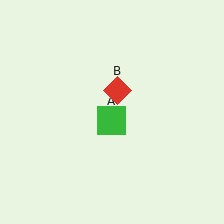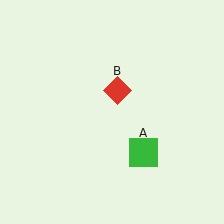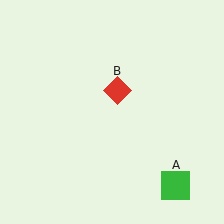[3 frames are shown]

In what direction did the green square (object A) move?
The green square (object A) moved down and to the right.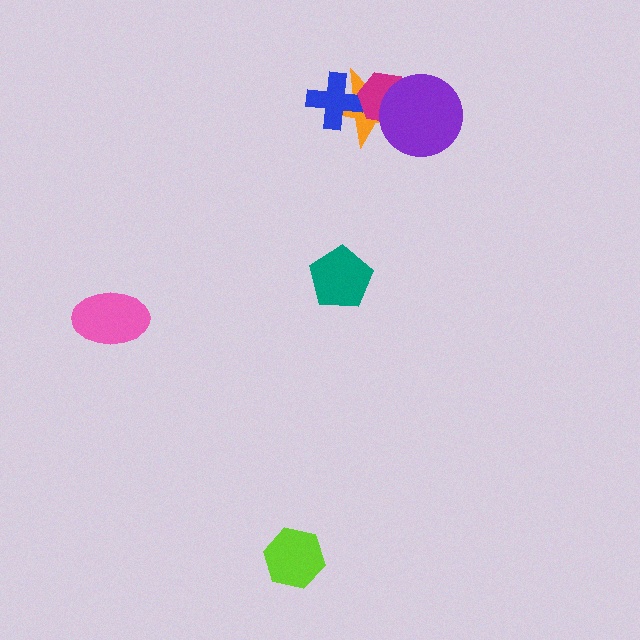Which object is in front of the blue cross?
The magenta hexagon is in front of the blue cross.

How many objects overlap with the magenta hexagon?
3 objects overlap with the magenta hexagon.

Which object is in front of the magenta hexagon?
The purple circle is in front of the magenta hexagon.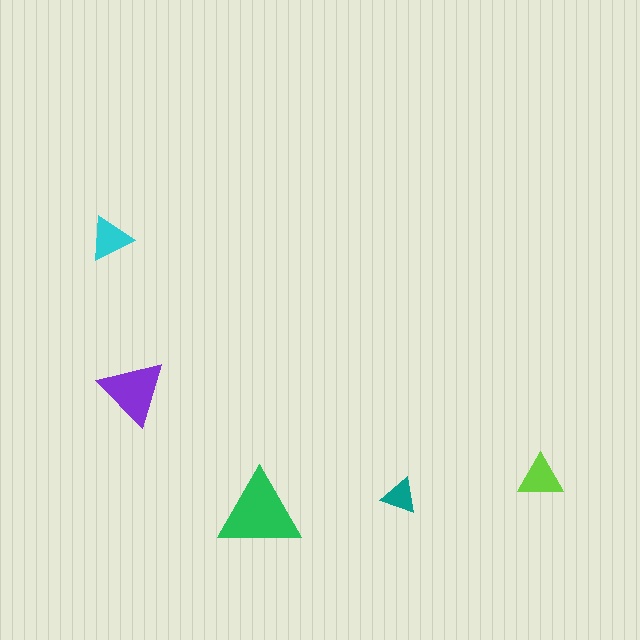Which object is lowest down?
The green triangle is bottommost.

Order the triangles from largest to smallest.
the green one, the purple one, the lime one, the cyan one, the teal one.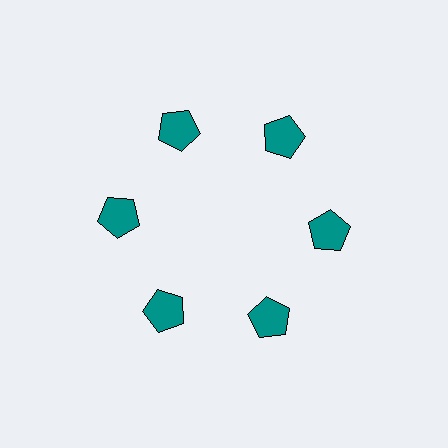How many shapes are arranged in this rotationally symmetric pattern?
There are 6 shapes, arranged in 6 groups of 1.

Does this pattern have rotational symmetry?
Yes, this pattern has 6-fold rotational symmetry. It looks the same after rotating 60 degrees around the center.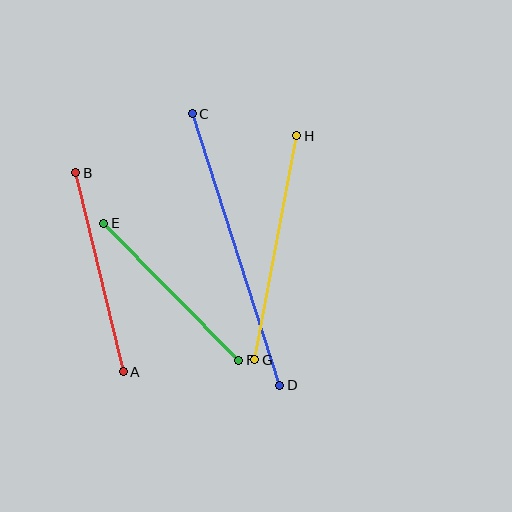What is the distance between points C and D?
The distance is approximately 285 pixels.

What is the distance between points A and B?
The distance is approximately 205 pixels.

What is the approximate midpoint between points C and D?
The midpoint is at approximately (236, 250) pixels.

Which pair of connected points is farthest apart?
Points C and D are farthest apart.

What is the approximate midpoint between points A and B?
The midpoint is at approximately (100, 272) pixels.